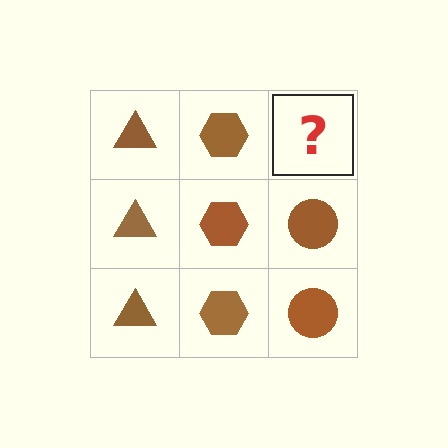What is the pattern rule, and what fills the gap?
The rule is that each column has a consistent shape. The gap should be filled with a brown circle.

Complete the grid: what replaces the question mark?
The question mark should be replaced with a brown circle.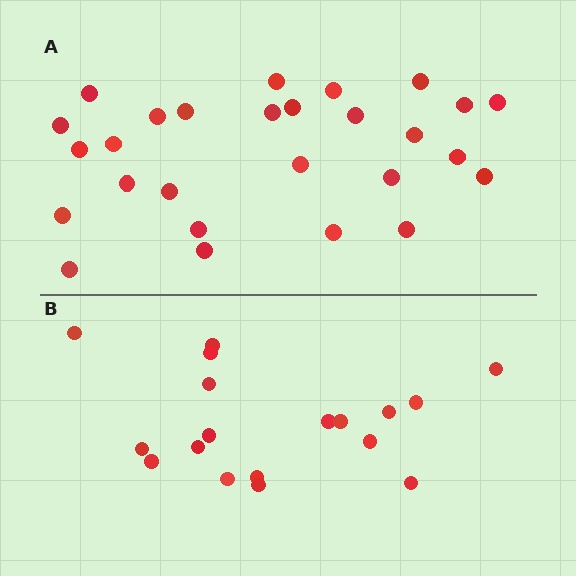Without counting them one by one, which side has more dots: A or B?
Region A (the top region) has more dots.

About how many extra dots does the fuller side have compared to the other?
Region A has roughly 8 or so more dots than region B.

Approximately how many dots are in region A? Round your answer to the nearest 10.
About 30 dots. (The exact count is 27, which rounds to 30.)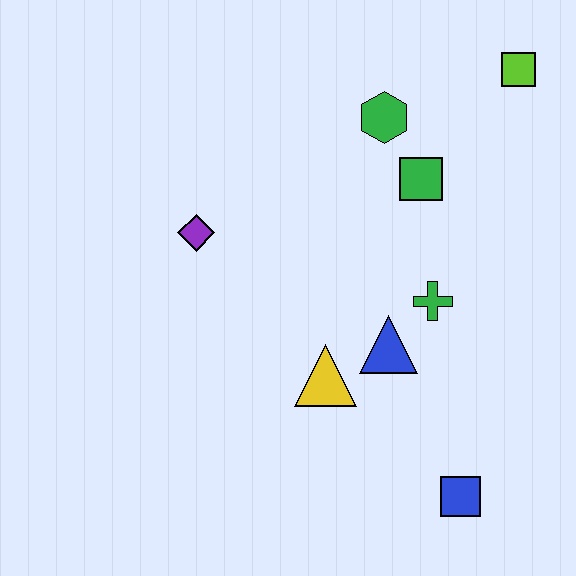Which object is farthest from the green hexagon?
The blue square is farthest from the green hexagon.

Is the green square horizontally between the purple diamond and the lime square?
Yes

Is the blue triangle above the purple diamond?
No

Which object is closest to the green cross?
The blue triangle is closest to the green cross.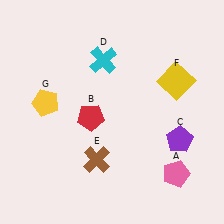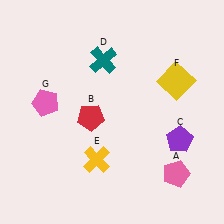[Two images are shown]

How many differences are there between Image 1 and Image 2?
There are 3 differences between the two images.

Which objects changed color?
D changed from cyan to teal. E changed from brown to yellow. G changed from yellow to pink.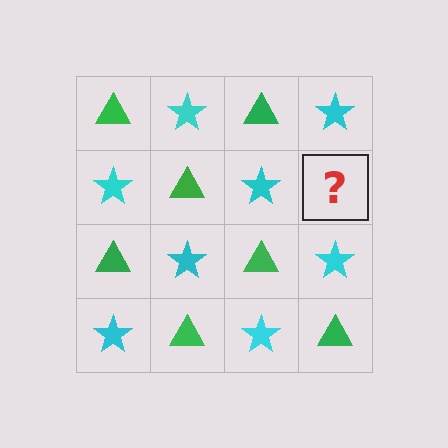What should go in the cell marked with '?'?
The missing cell should contain a green triangle.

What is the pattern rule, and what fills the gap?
The rule is that it alternates green triangle and cyan star in a checkerboard pattern. The gap should be filled with a green triangle.